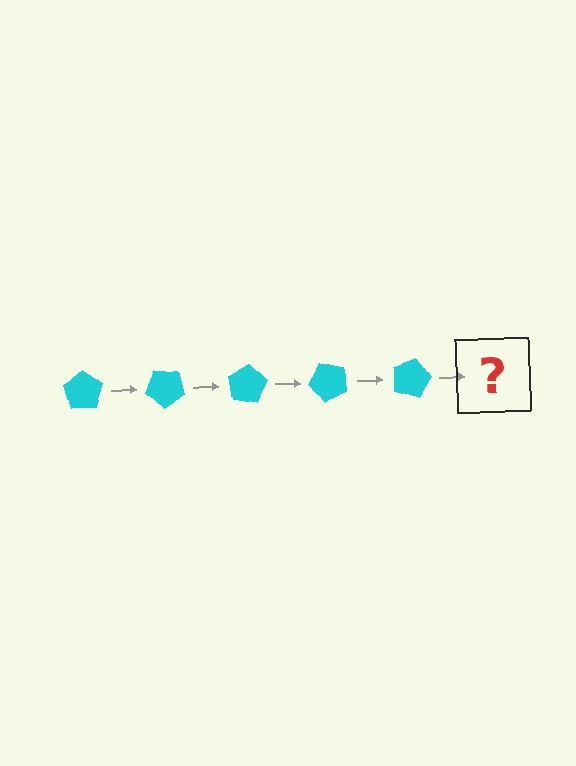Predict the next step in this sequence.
The next step is a cyan pentagon rotated 200 degrees.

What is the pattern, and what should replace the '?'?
The pattern is that the pentagon rotates 40 degrees each step. The '?' should be a cyan pentagon rotated 200 degrees.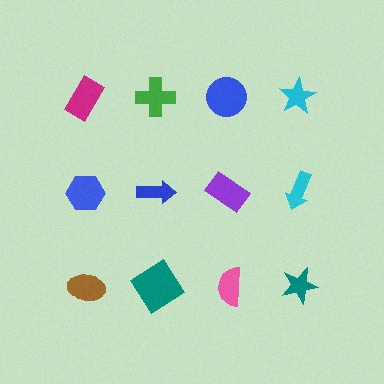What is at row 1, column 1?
A magenta rectangle.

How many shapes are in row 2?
4 shapes.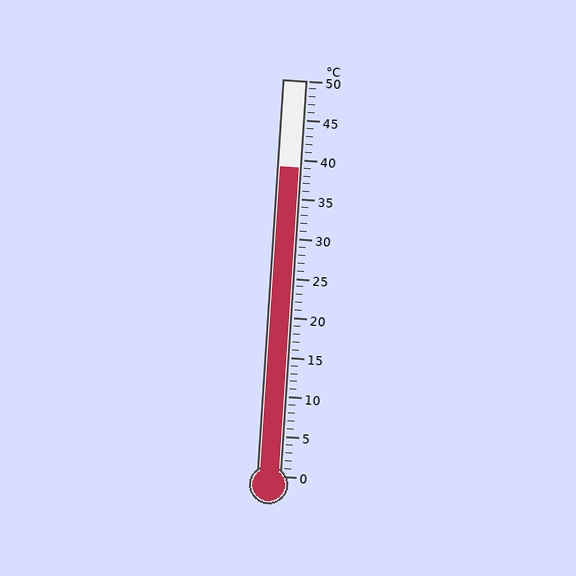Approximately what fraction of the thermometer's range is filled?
The thermometer is filled to approximately 80% of its range.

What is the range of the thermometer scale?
The thermometer scale ranges from 0°C to 50°C.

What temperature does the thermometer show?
The thermometer shows approximately 39°C.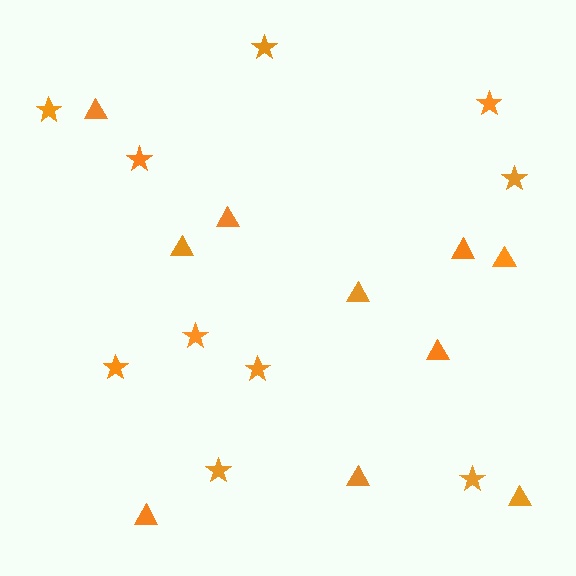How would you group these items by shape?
There are 2 groups: one group of triangles (10) and one group of stars (10).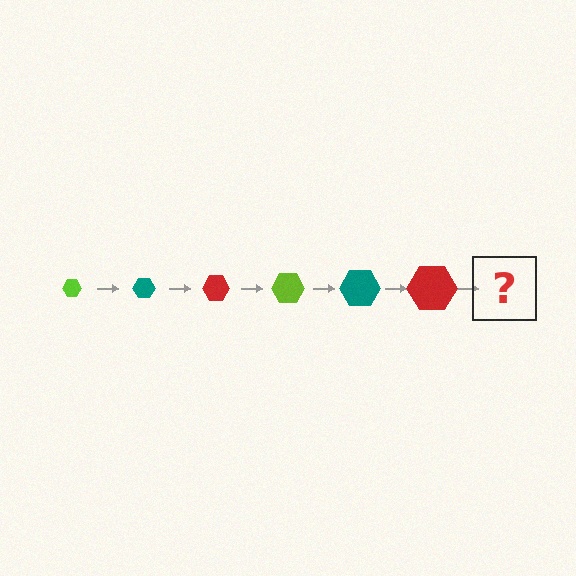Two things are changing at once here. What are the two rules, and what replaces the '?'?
The two rules are that the hexagon grows larger each step and the color cycles through lime, teal, and red. The '?' should be a lime hexagon, larger than the previous one.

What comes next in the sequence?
The next element should be a lime hexagon, larger than the previous one.